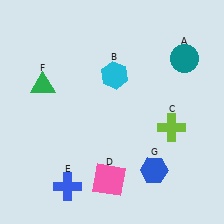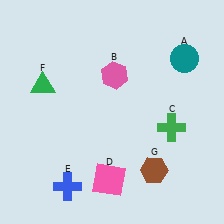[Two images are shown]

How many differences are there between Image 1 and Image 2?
There are 3 differences between the two images.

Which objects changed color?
B changed from cyan to pink. C changed from lime to green. G changed from blue to brown.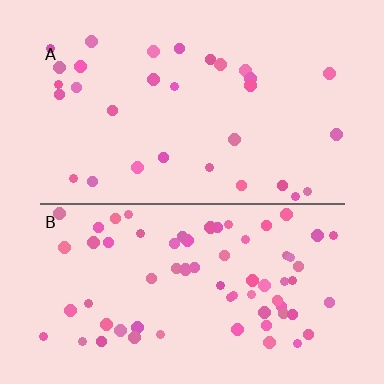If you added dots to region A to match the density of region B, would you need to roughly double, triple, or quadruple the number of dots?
Approximately double.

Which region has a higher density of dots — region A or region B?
B (the bottom).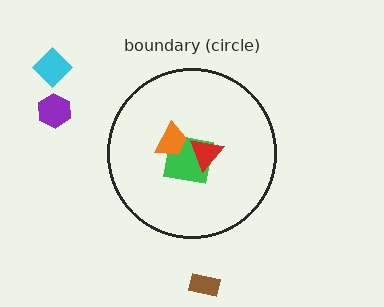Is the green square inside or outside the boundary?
Inside.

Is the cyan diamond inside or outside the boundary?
Outside.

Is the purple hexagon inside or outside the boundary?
Outside.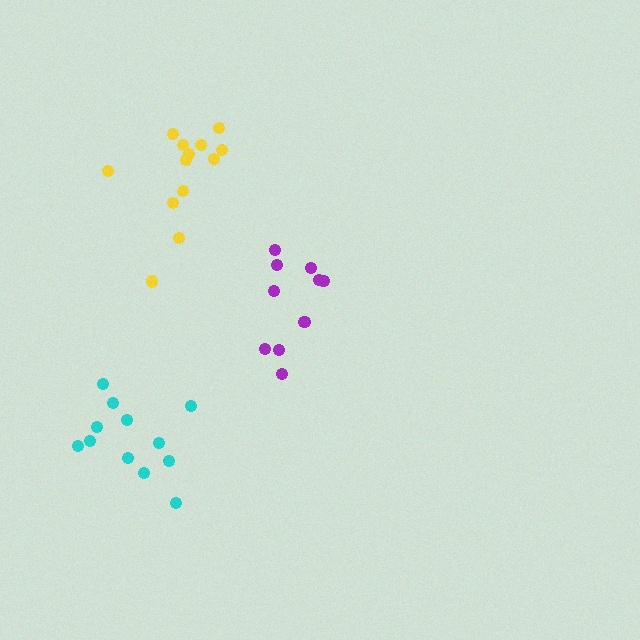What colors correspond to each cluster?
The clusters are colored: purple, cyan, yellow.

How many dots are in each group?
Group 1: 10 dots, Group 2: 12 dots, Group 3: 13 dots (35 total).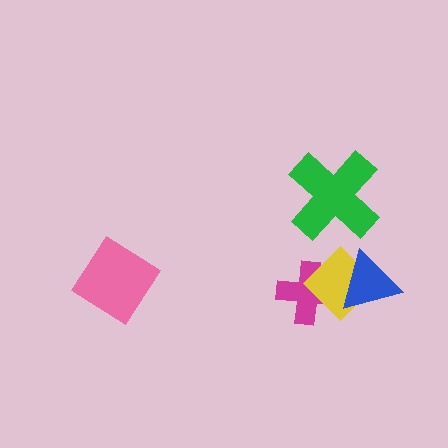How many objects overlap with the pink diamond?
0 objects overlap with the pink diamond.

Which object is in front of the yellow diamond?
The blue triangle is in front of the yellow diamond.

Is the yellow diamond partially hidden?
Yes, it is partially covered by another shape.